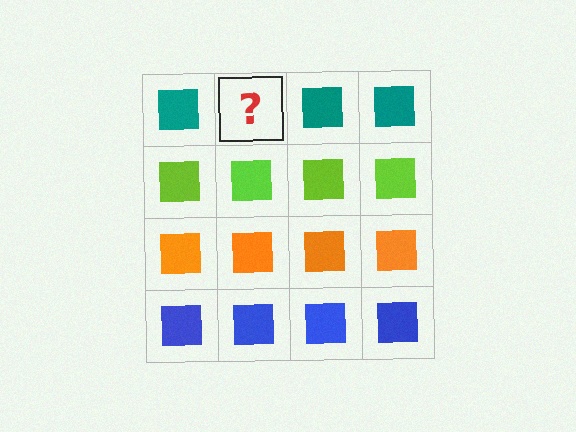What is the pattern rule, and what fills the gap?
The rule is that each row has a consistent color. The gap should be filled with a teal square.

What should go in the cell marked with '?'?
The missing cell should contain a teal square.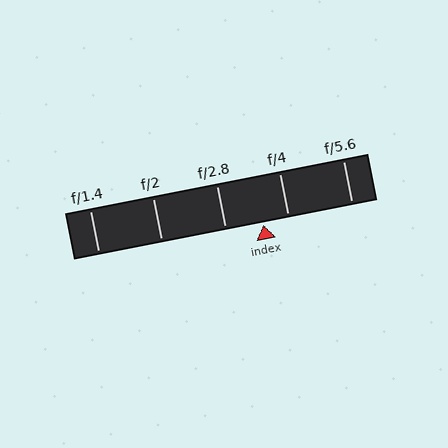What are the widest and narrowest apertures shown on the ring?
The widest aperture shown is f/1.4 and the narrowest is f/5.6.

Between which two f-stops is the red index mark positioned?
The index mark is between f/2.8 and f/4.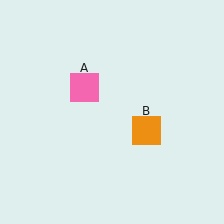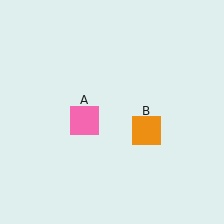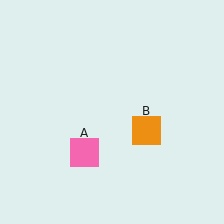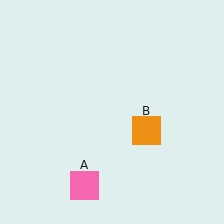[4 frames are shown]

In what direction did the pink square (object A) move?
The pink square (object A) moved down.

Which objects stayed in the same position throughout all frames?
Orange square (object B) remained stationary.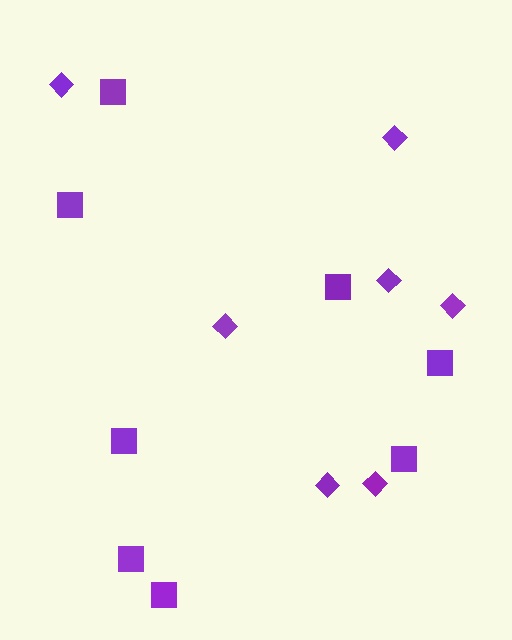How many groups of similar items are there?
There are 2 groups: one group of diamonds (7) and one group of squares (8).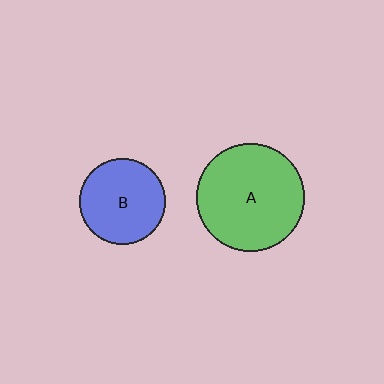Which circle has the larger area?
Circle A (green).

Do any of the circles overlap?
No, none of the circles overlap.